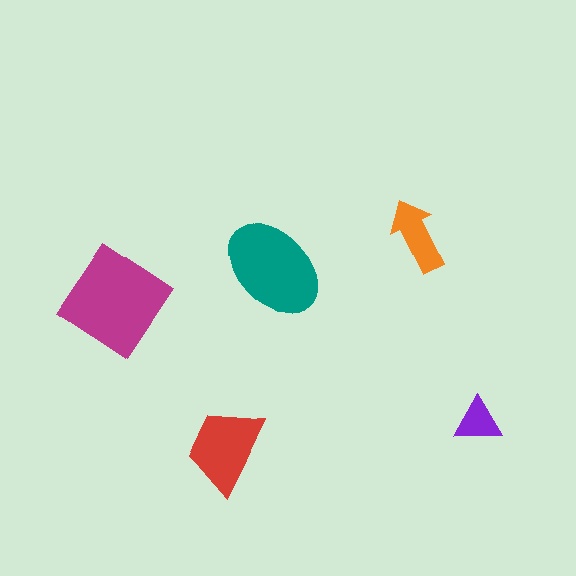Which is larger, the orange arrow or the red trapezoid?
The red trapezoid.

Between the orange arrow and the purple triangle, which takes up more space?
The orange arrow.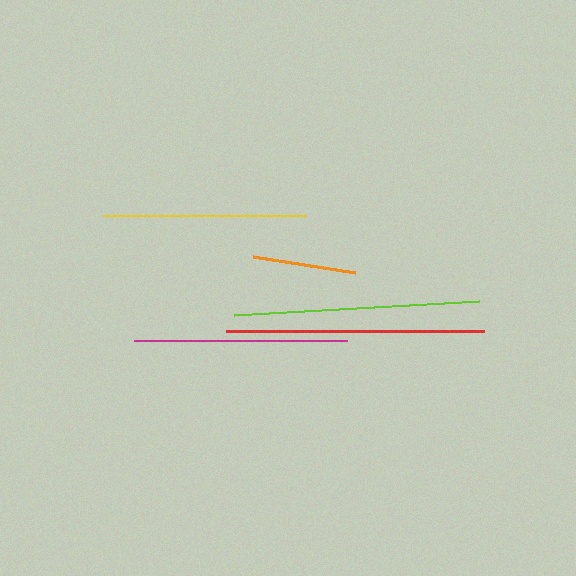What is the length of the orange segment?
The orange segment is approximately 103 pixels long.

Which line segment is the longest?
The red line is the longest at approximately 258 pixels.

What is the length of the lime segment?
The lime segment is approximately 245 pixels long.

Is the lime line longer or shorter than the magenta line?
The lime line is longer than the magenta line.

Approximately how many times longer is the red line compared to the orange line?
The red line is approximately 2.5 times the length of the orange line.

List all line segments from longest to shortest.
From longest to shortest: red, lime, magenta, yellow, orange.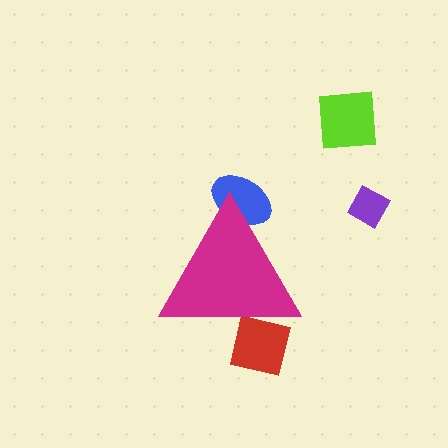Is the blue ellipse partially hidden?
Yes, the blue ellipse is partially hidden behind the magenta triangle.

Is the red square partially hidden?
Yes, the red square is partially hidden behind the magenta triangle.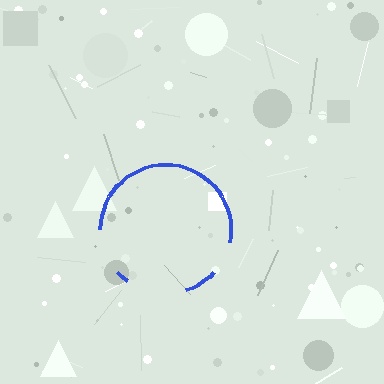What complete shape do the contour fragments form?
The contour fragments form a circle.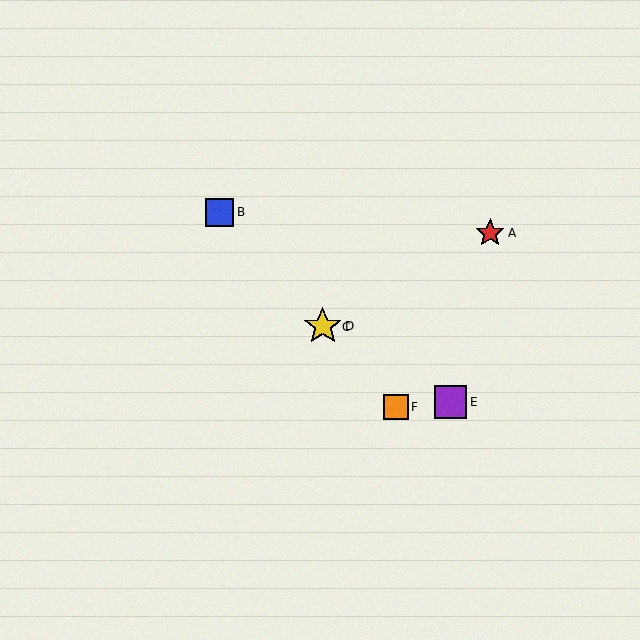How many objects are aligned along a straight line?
4 objects (B, C, D, F) are aligned along a straight line.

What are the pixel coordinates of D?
Object D is at (323, 326).